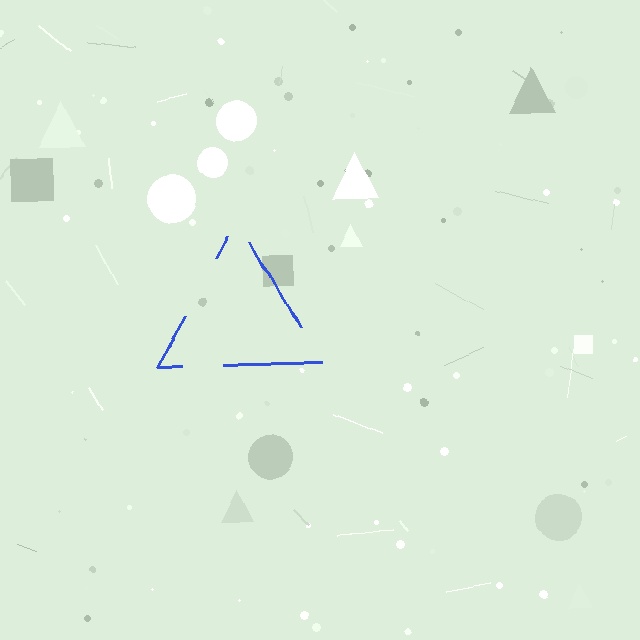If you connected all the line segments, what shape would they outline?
They would outline a triangle.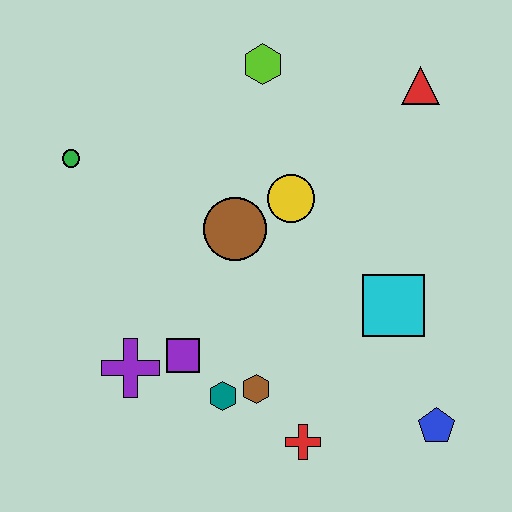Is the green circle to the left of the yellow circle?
Yes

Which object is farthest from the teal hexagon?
The red triangle is farthest from the teal hexagon.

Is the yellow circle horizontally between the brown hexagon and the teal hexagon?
No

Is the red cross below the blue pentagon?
Yes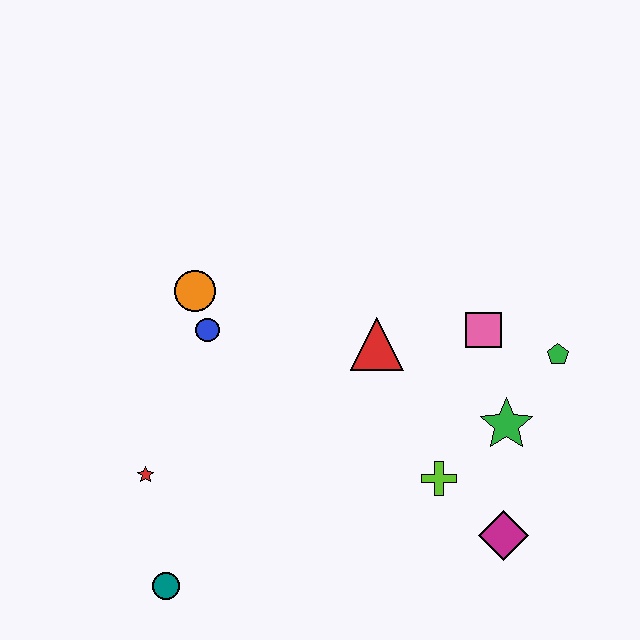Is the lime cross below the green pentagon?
Yes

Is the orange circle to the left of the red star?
No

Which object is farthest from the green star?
The teal circle is farthest from the green star.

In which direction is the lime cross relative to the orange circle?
The lime cross is to the right of the orange circle.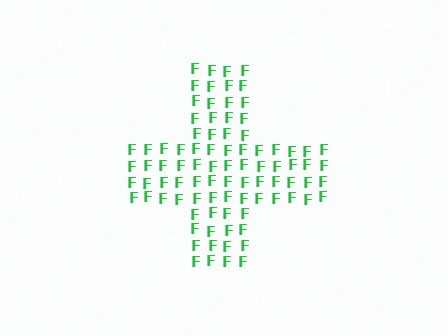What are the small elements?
The small elements are letter F's.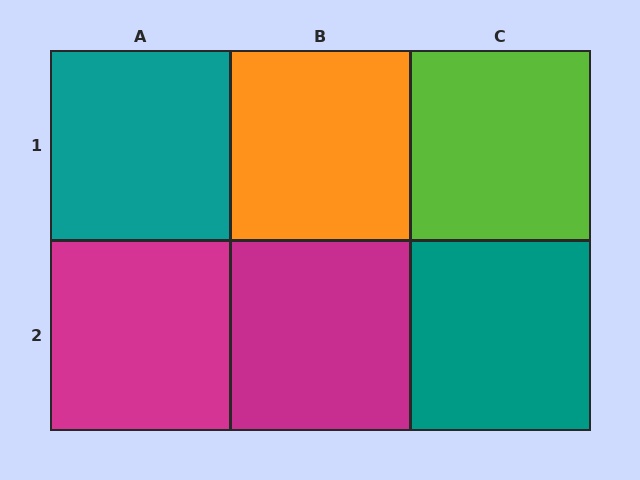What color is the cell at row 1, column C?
Lime.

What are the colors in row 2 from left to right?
Magenta, magenta, teal.